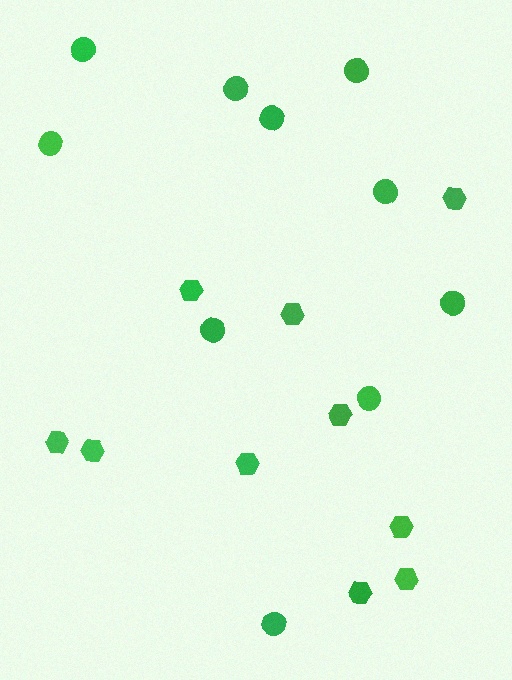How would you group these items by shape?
There are 2 groups: one group of circles (10) and one group of hexagons (10).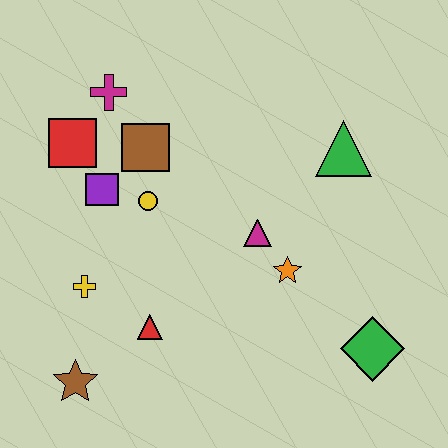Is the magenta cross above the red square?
Yes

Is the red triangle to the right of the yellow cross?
Yes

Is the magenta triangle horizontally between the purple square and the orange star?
Yes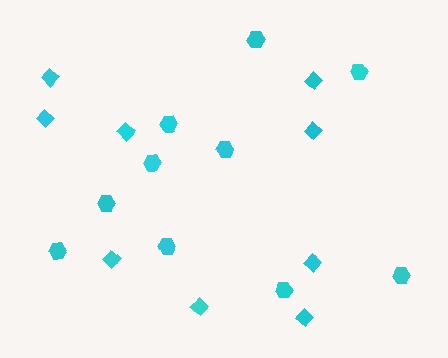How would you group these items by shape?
There are 2 groups: one group of diamonds (9) and one group of hexagons (10).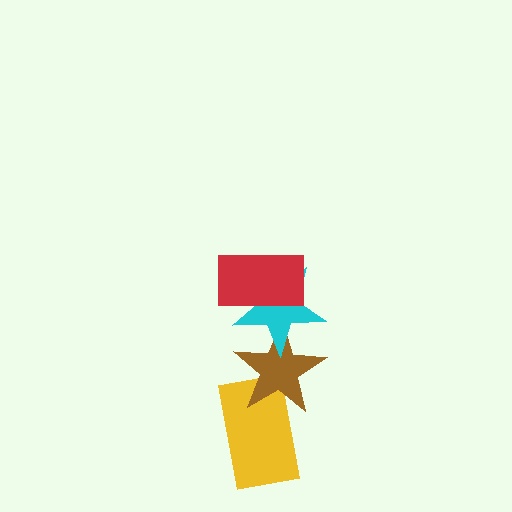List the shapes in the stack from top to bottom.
From top to bottom: the red rectangle, the cyan star, the brown star, the yellow rectangle.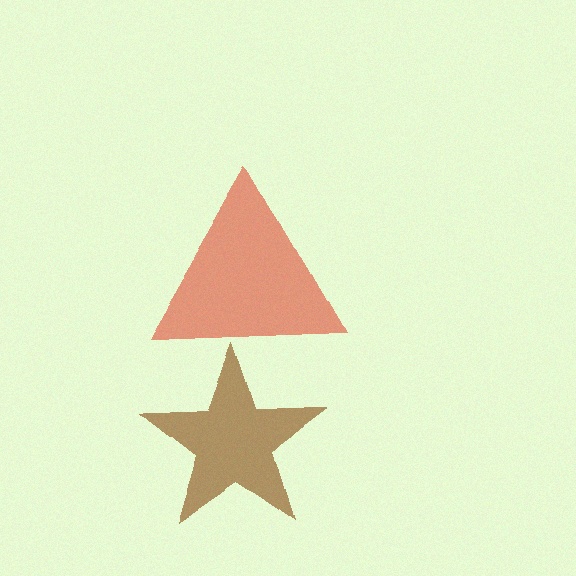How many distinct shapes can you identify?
There are 2 distinct shapes: a brown star, a red triangle.